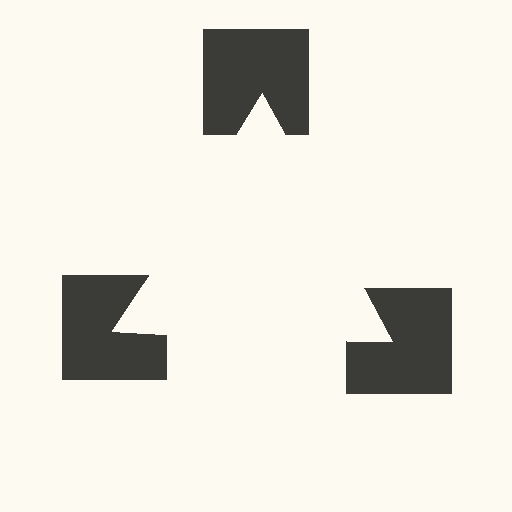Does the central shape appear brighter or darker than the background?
It typically appears slightly brighter than the background, even though no actual brightness change is drawn.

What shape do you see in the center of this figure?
An illusory triangle — its edges are inferred from the aligned wedge cuts in the notched squares, not physically drawn.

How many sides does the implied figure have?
3 sides.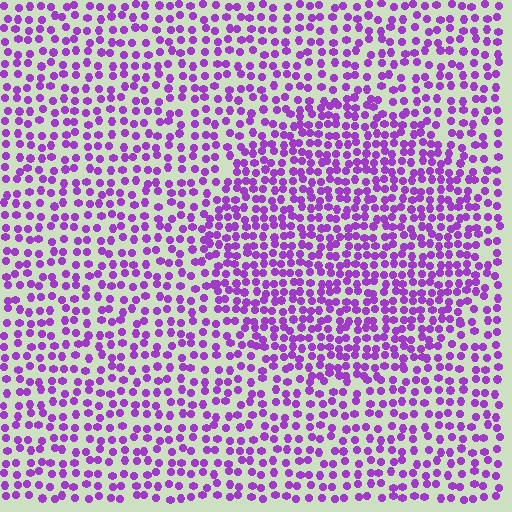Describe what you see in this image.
The image contains small purple elements arranged at two different densities. A circle-shaped region is visible where the elements are more densely packed than the surrounding area.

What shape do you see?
I see a circle.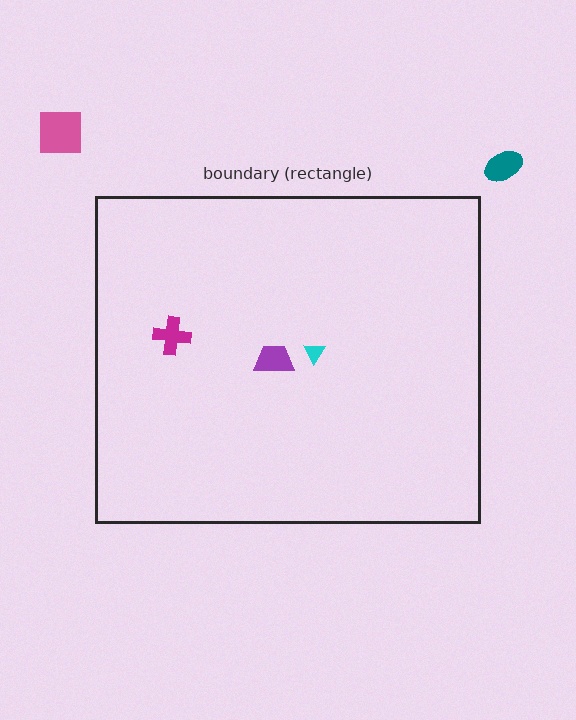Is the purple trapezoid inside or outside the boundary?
Inside.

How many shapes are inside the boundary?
3 inside, 2 outside.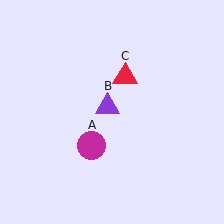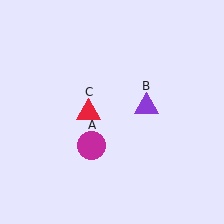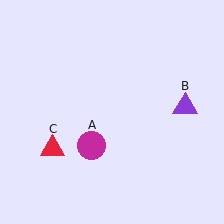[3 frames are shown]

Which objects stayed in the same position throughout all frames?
Magenta circle (object A) remained stationary.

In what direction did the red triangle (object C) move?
The red triangle (object C) moved down and to the left.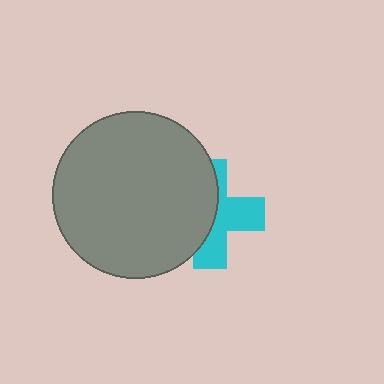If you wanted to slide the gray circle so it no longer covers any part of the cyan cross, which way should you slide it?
Slide it left — that is the most direct way to separate the two shapes.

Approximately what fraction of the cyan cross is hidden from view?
Roughly 51% of the cyan cross is hidden behind the gray circle.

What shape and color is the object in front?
The object in front is a gray circle.